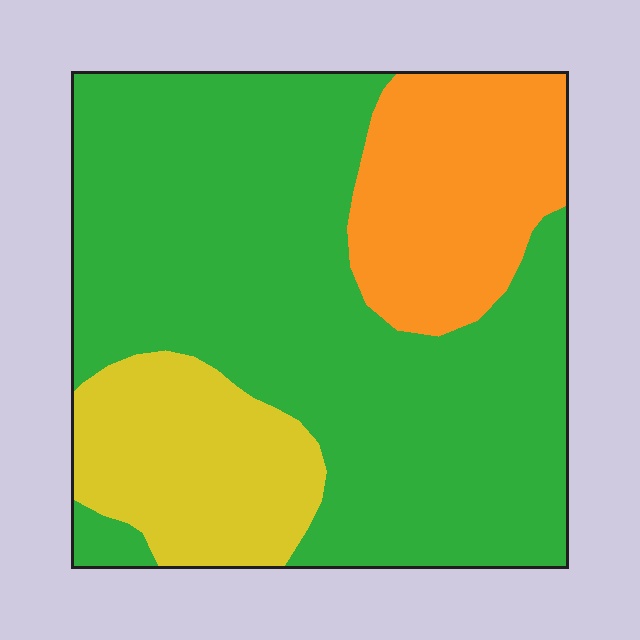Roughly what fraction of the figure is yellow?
Yellow takes up less than a quarter of the figure.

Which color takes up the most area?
Green, at roughly 65%.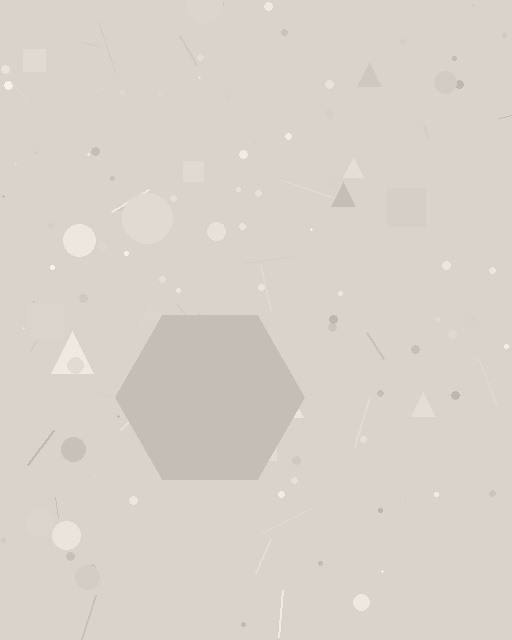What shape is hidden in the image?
A hexagon is hidden in the image.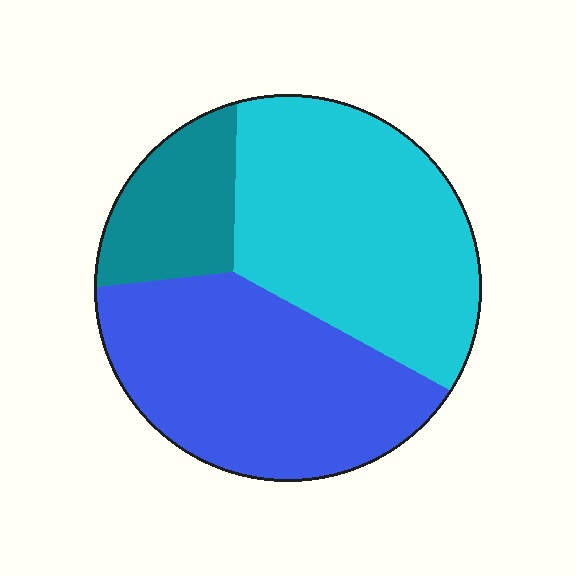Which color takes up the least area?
Teal, at roughly 15%.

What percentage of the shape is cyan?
Cyan takes up between a quarter and a half of the shape.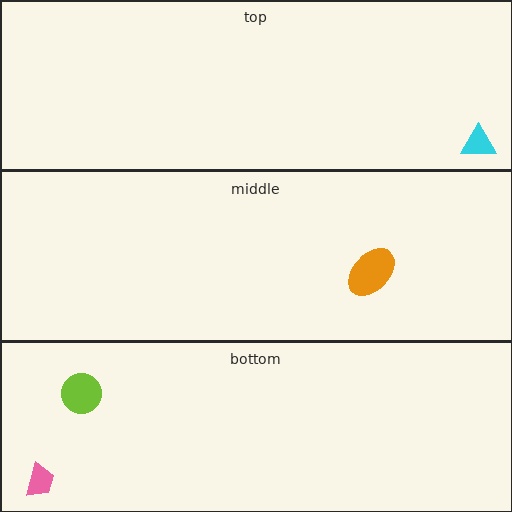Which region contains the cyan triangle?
The top region.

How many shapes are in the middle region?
1.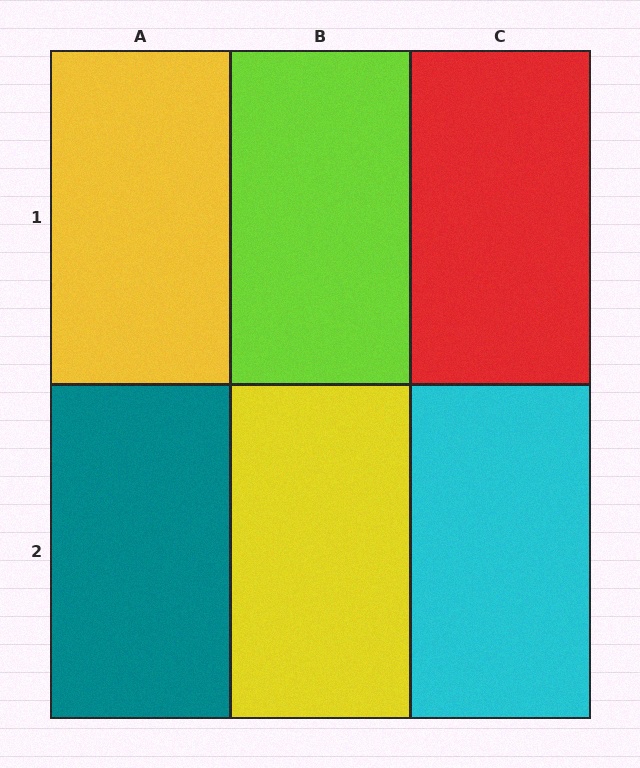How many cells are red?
1 cell is red.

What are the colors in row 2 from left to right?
Teal, yellow, cyan.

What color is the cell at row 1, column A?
Yellow.